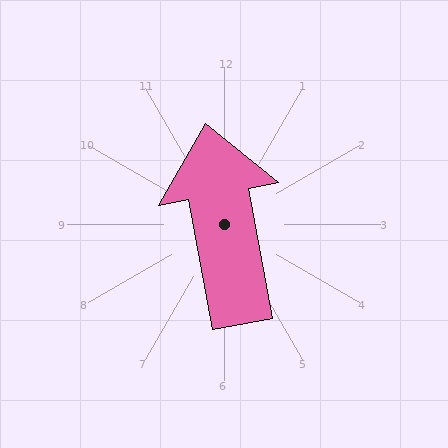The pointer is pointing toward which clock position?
Roughly 12 o'clock.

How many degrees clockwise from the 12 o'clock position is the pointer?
Approximately 349 degrees.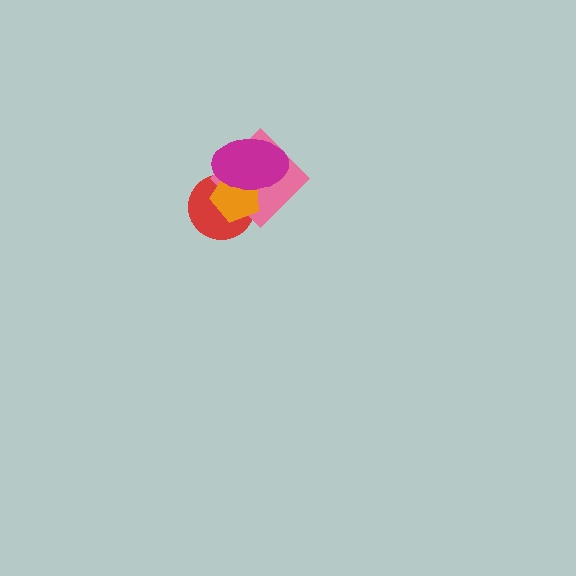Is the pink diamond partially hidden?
Yes, it is partially covered by another shape.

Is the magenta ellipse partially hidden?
No, no other shape covers it.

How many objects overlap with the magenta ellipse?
3 objects overlap with the magenta ellipse.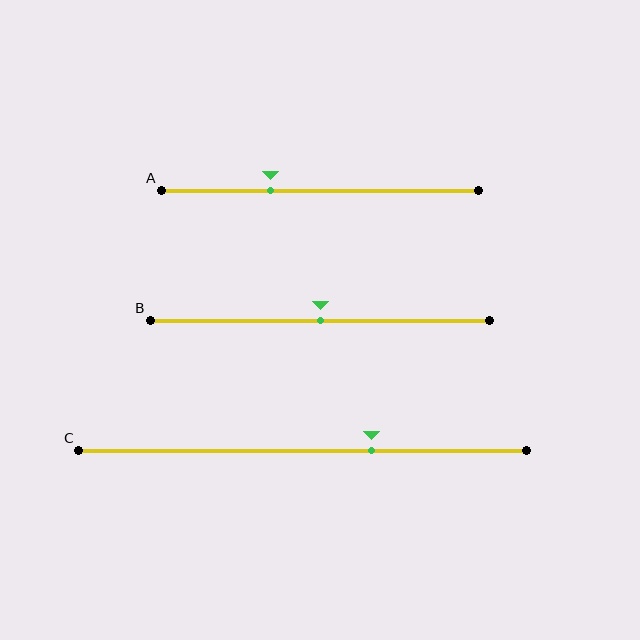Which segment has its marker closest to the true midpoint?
Segment B has its marker closest to the true midpoint.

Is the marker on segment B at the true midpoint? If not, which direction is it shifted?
Yes, the marker on segment B is at the true midpoint.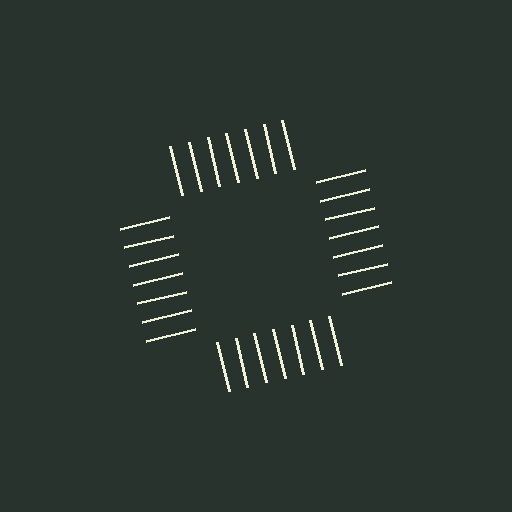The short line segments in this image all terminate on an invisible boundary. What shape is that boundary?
An illusory square — the line segments terminate on its edges but no continuous stroke is drawn.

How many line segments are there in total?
28 — 7 along each of the 4 edges.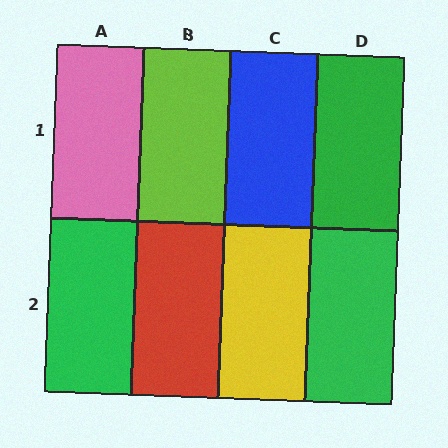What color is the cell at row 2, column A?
Green.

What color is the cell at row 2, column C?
Yellow.